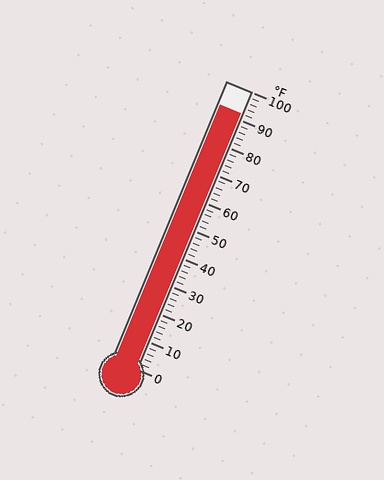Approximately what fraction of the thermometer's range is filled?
The thermometer is filled to approximately 90% of its range.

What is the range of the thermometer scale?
The thermometer scale ranges from 0°F to 100°F.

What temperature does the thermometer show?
The thermometer shows approximately 92°F.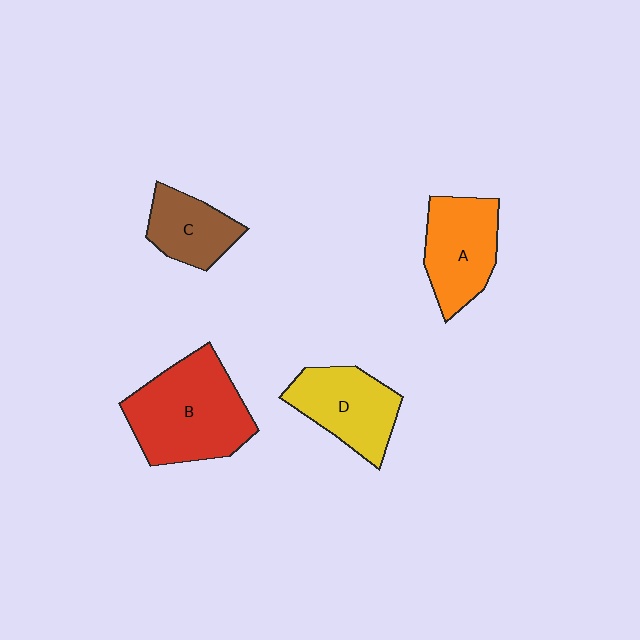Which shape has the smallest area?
Shape C (brown).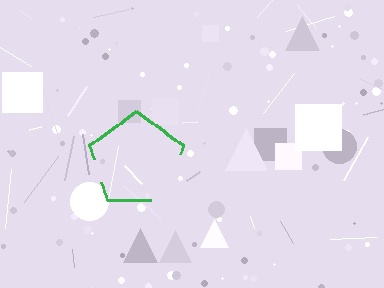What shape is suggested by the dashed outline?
The dashed outline suggests a pentagon.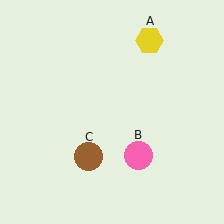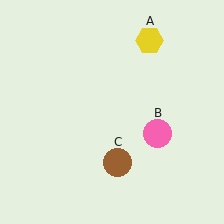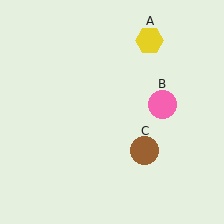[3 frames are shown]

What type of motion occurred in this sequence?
The pink circle (object B), brown circle (object C) rotated counterclockwise around the center of the scene.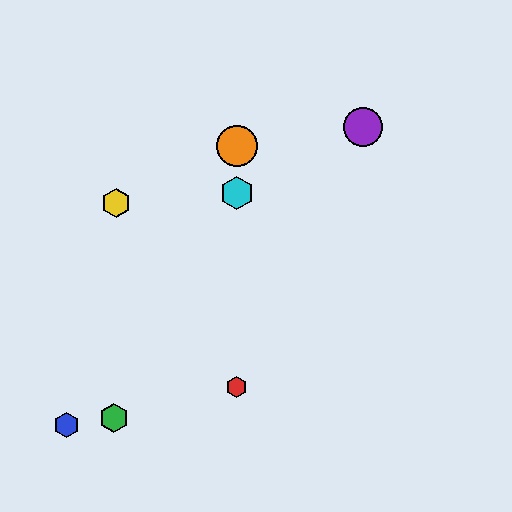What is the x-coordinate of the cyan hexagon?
The cyan hexagon is at x≈237.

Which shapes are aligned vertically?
The red hexagon, the orange circle, the cyan hexagon are aligned vertically.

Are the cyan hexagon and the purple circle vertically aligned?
No, the cyan hexagon is at x≈237 and the purple circle is at x≈363.